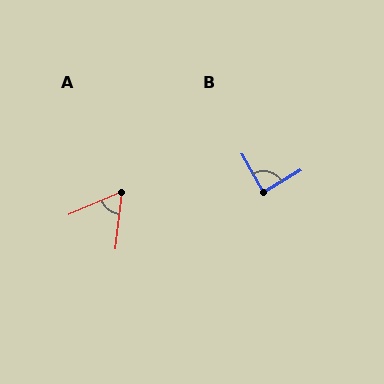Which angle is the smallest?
A, at approximately 60 degrees.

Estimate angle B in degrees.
Approximately 88 degrees.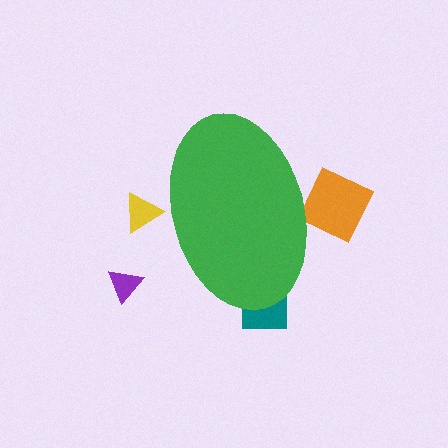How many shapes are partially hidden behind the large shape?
3 shapes are partially hidden.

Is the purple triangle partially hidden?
No, the purple triangle is fully visible.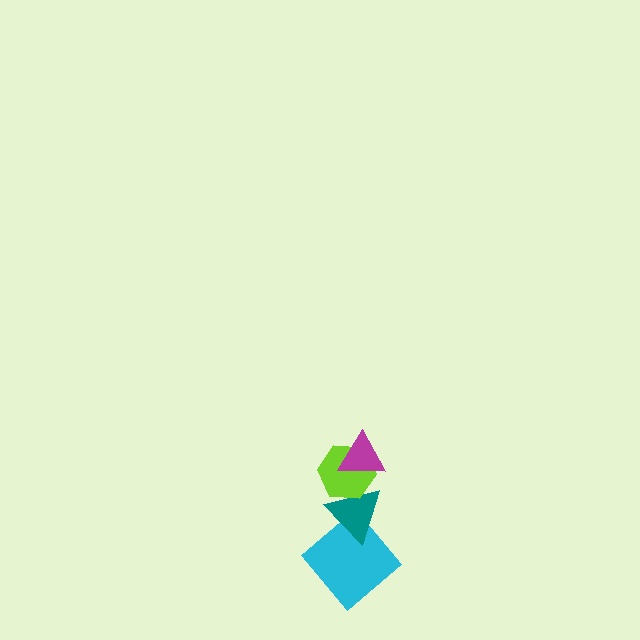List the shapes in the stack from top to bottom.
From top to bottom: the magenta triangle, the lime hexagon, the teal triangle, the cyan diamond.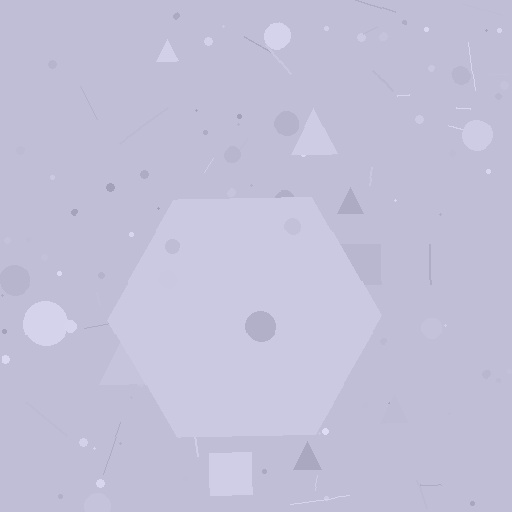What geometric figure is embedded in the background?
A hexagon is embedded in the background.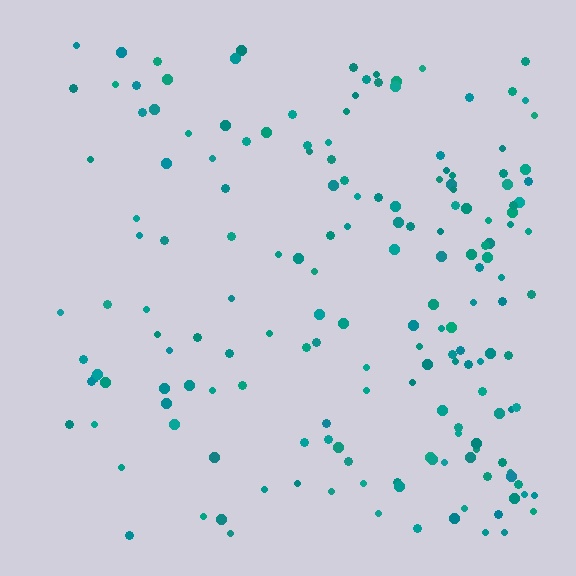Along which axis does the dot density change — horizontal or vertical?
Horizontal.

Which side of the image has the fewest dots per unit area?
The left.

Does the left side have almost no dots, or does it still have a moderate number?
Still a moderate number, just noticeably fewer than the right.